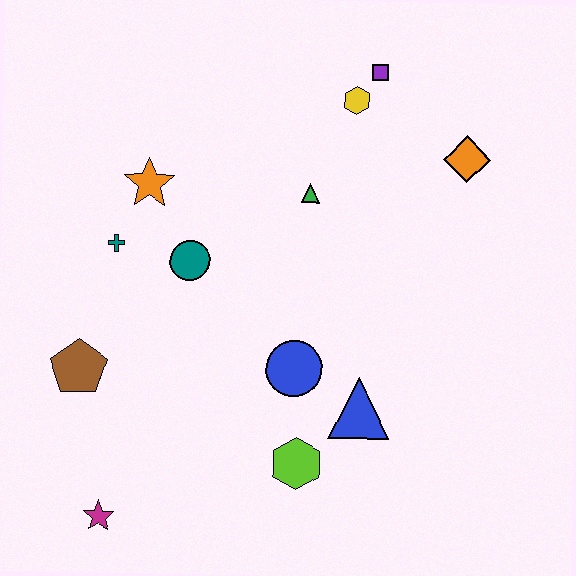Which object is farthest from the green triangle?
The magenta star is farthest from the green triangle.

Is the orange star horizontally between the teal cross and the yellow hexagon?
Yes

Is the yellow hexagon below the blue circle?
No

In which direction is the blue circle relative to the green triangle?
The blue circle is below the green triangle.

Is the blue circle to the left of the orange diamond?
Yes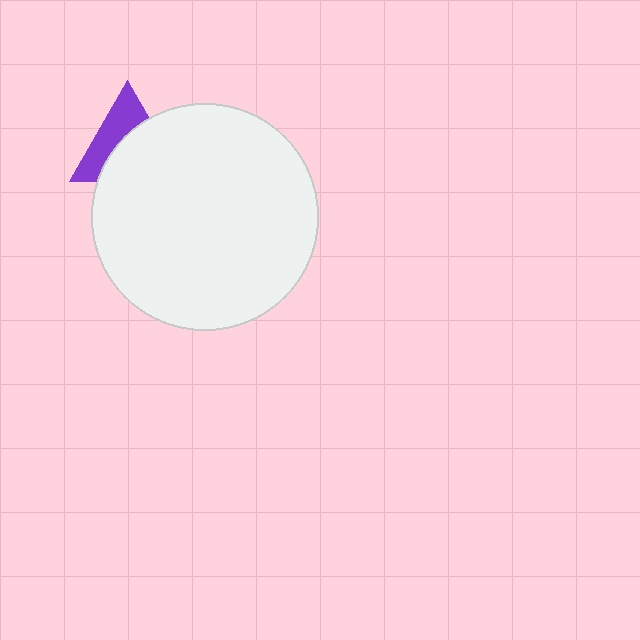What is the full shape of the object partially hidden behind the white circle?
The partially hidden object is a purple triangle.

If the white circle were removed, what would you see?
You would see the complete purple triangle.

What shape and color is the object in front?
The object in front is a white circle.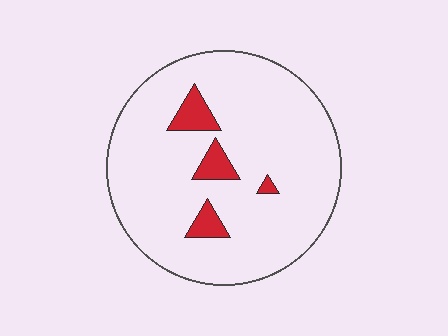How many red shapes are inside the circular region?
4.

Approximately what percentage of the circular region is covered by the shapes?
Approximately 10%.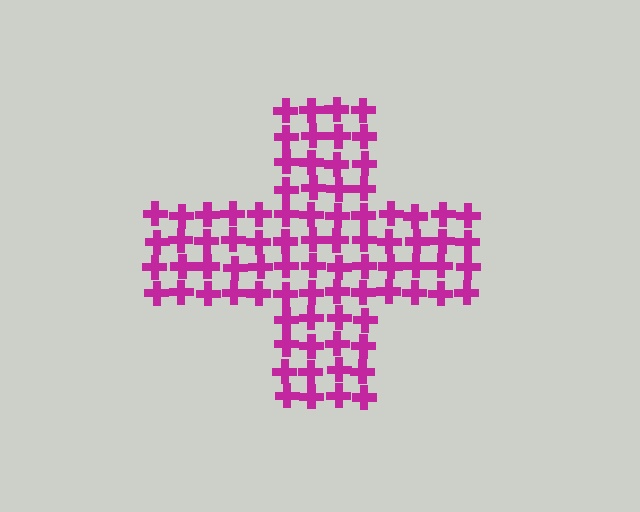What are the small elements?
The small elements are crosses.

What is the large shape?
The large shape is a cross.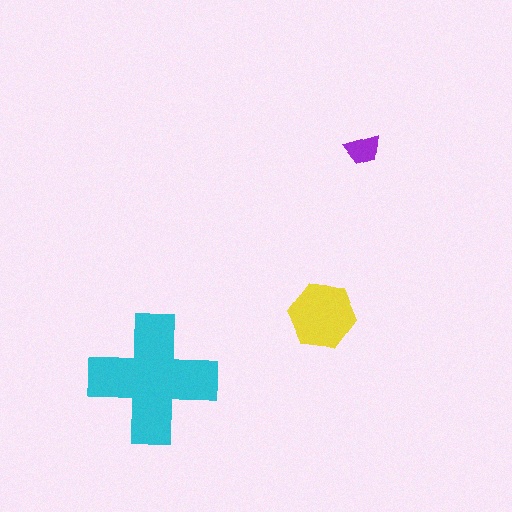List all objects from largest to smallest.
The cyan cross, the yellow hexagon, the purple trapezoid.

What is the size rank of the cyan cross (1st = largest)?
1st.